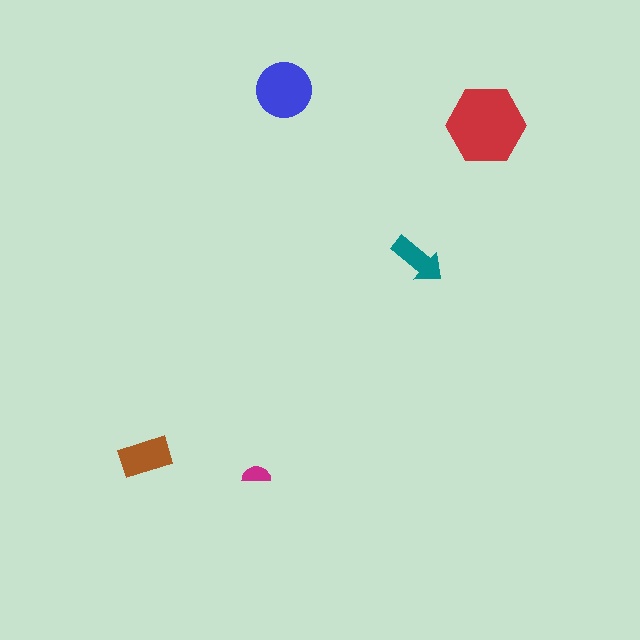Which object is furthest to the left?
The brown rectangle is leftmost.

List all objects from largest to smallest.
The red hexagon, the blue circle, the brown rectangle, the teal arrow, the magenta semicircle.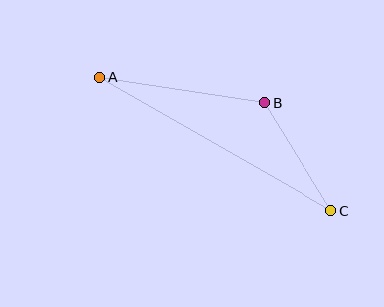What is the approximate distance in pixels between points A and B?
The distance between A and B is approximately 166 pixels.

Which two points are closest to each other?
Points B and C are closest to each other.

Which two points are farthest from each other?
Points A and C are farthest from each other.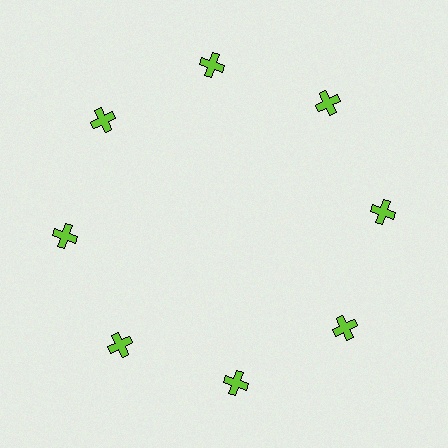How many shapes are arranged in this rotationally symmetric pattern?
There are 8 shapes, arranged in 8 groups of 1.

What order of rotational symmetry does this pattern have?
This pattern has 8-fold rotational symmetry.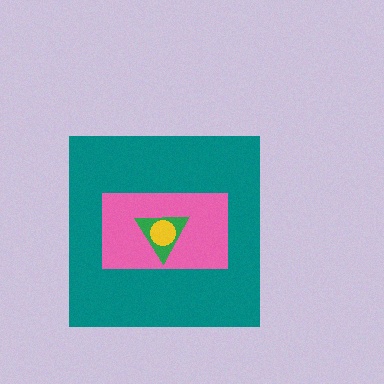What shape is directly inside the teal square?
The pink rectangle.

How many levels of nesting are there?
4.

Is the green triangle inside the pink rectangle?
Yes.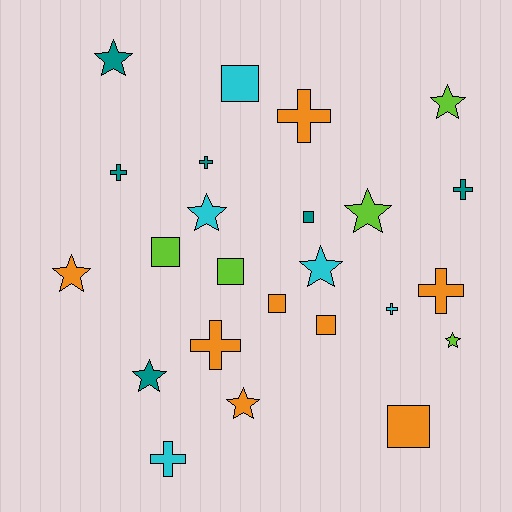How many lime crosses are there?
There are no lime crosses.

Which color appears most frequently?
Orange, with 8 objects.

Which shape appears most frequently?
Star, with 9 objects.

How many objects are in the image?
There are 24 objects.